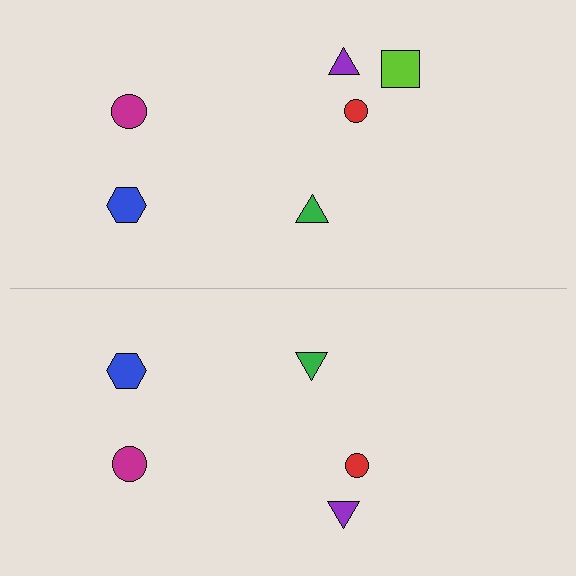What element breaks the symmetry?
A lime square is missing from the bottom side.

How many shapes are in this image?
There are 11 shapes in this image.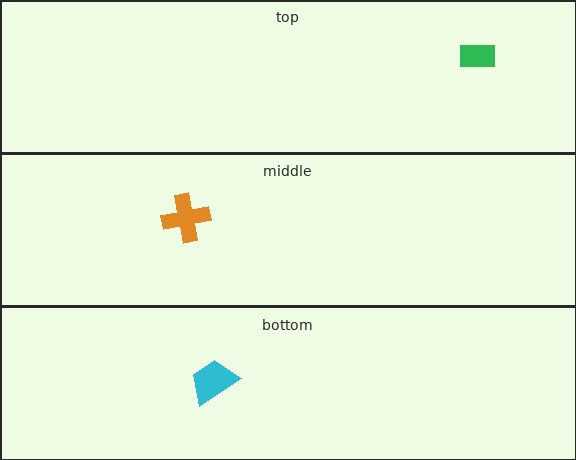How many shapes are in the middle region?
1.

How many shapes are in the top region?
1.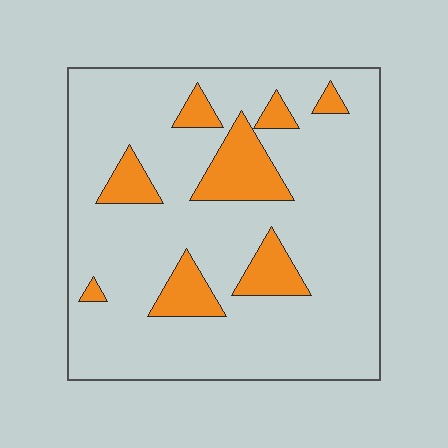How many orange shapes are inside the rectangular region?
8.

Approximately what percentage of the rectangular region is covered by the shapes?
Approximately 15%.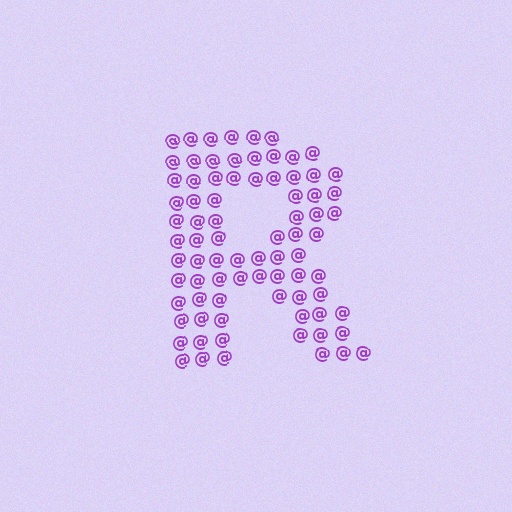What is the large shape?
The large shape is the letter R.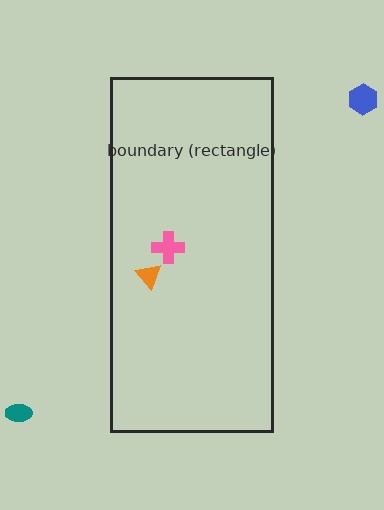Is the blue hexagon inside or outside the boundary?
Outside.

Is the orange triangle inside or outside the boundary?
Inside.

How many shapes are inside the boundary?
2 inside, 2 outside.